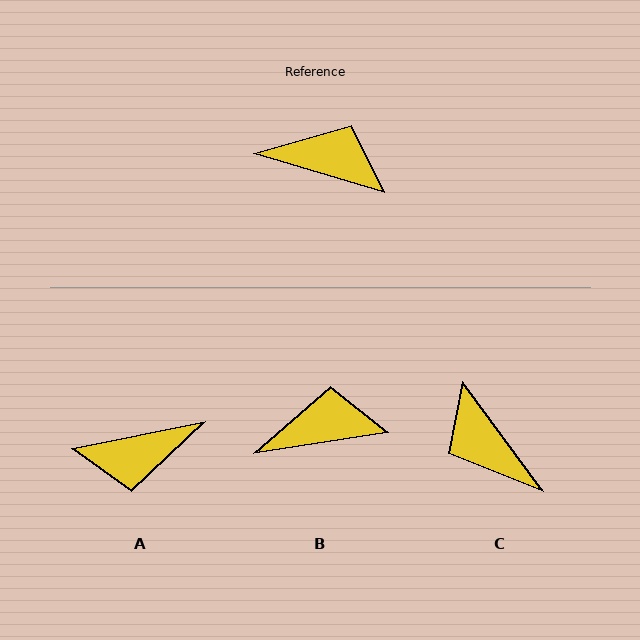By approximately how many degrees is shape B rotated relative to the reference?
Approximately 25 degrees counter-clockwise.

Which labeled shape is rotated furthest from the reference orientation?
A, about 153 degrees away.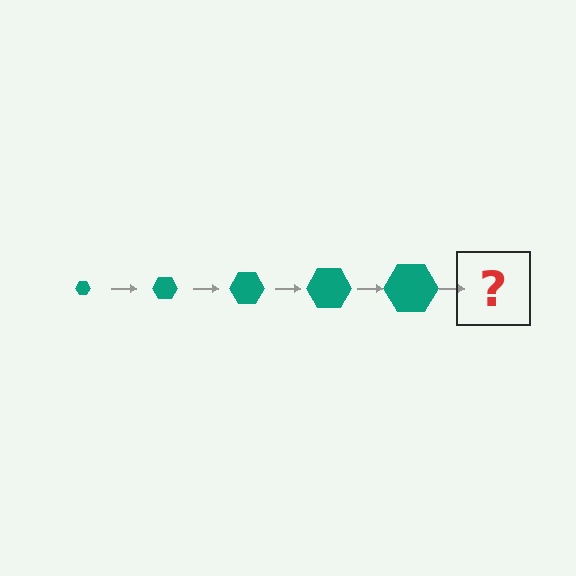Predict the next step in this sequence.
The next step is a teal hexagon, larger than the previous one.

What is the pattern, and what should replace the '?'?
The pattern is that the hexagon gets progressively larger each step. The '?' should be a teal hexagon, larger than the previous one.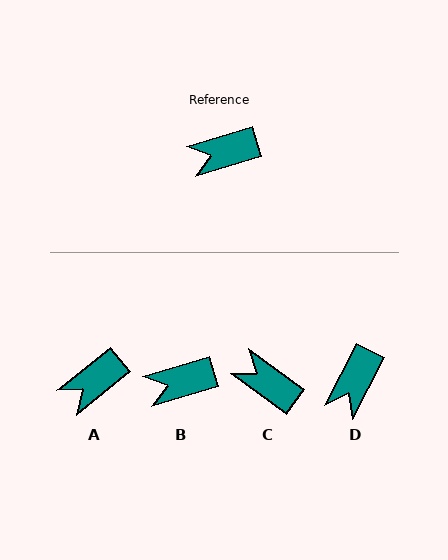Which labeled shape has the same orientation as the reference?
B.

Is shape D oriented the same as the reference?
No, it is off by about 46 degrees.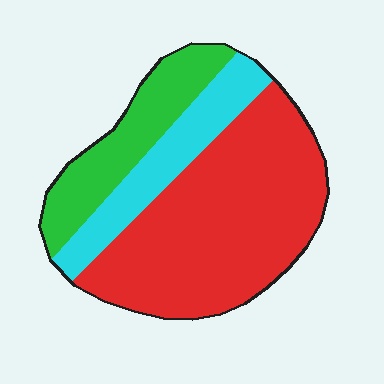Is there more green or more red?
Red.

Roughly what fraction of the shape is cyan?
Cyan takes up about one fifth (1/5) of the shape.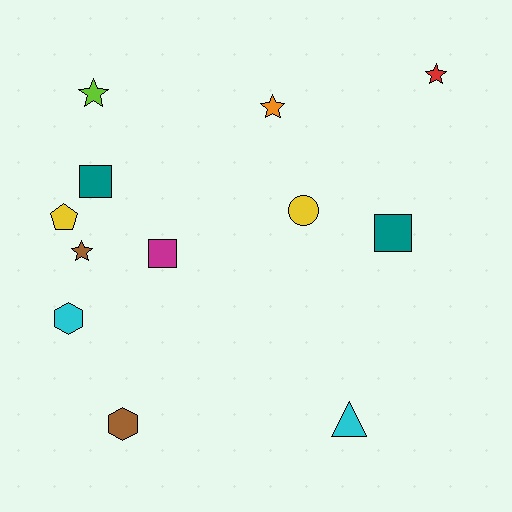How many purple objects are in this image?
There are no purple objects.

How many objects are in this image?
There are 12 objects.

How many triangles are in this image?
There is 1 triangle.